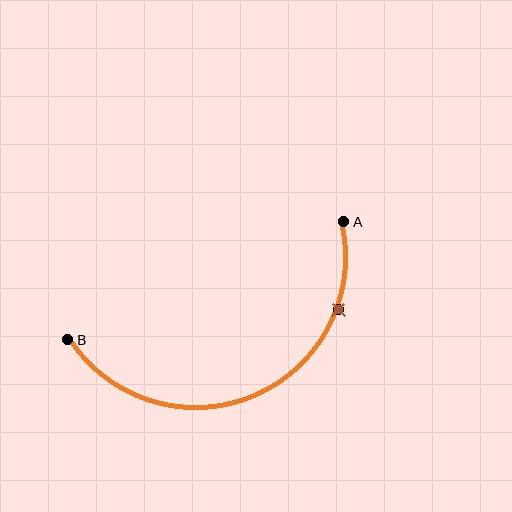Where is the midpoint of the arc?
The arc midpoint is the point on the curve farthest from the straight line joining A and B. It sits below that line.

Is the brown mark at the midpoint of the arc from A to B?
No. The brown mark lies on the arc but is closer to endpoint A. The arc midpoint would be at the point on the curve equidistant along the arc from both A and B.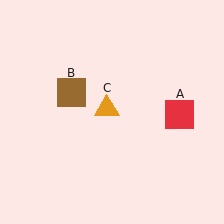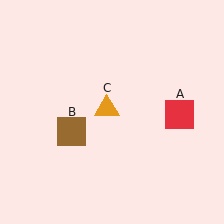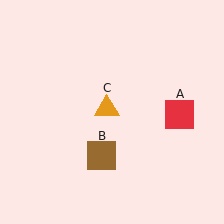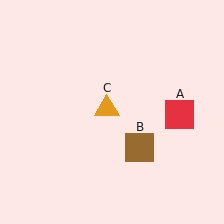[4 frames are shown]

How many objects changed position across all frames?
1 object changed position: brown square (object B).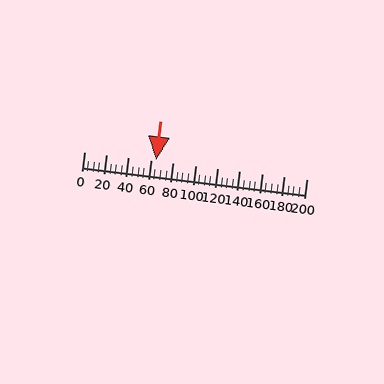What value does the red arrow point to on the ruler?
The red arrow points to approximately 65.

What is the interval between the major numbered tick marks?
The major tick marks are spaced 20 units apart.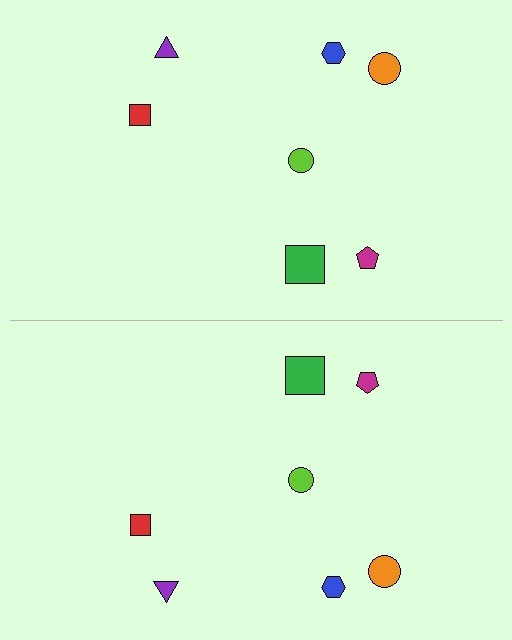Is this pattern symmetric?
Yes, this pattern has bilateral (reflection) symmetry.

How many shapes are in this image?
There are 14 shapes in this image.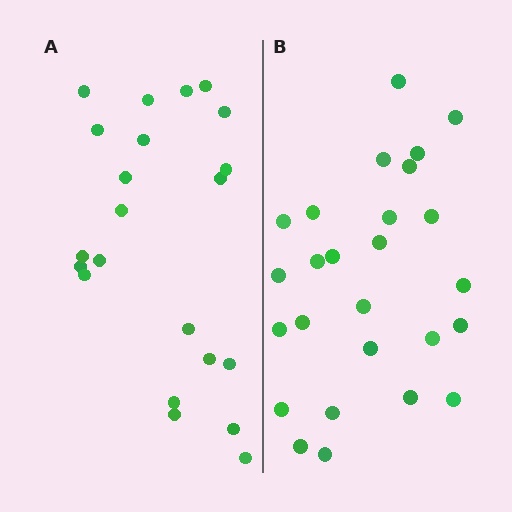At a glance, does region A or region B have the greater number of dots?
Region B (the right region) has more dots.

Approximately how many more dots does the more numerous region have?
Region B has about 4 more dots than region A.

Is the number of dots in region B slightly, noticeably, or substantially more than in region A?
Region B has only slightly more — the two regions are fairly close. The ratio is roughly 1.2 to 1.